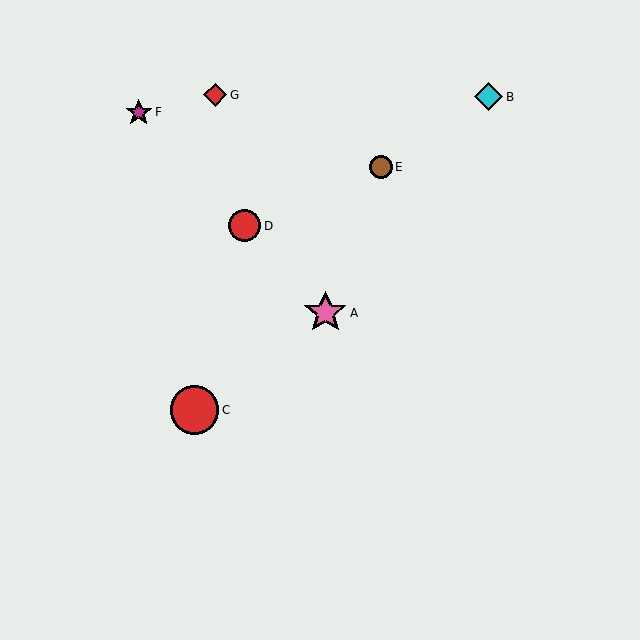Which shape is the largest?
The red circle (labeled C) is the largest.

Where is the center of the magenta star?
The center of the magenta star is at (139, 112).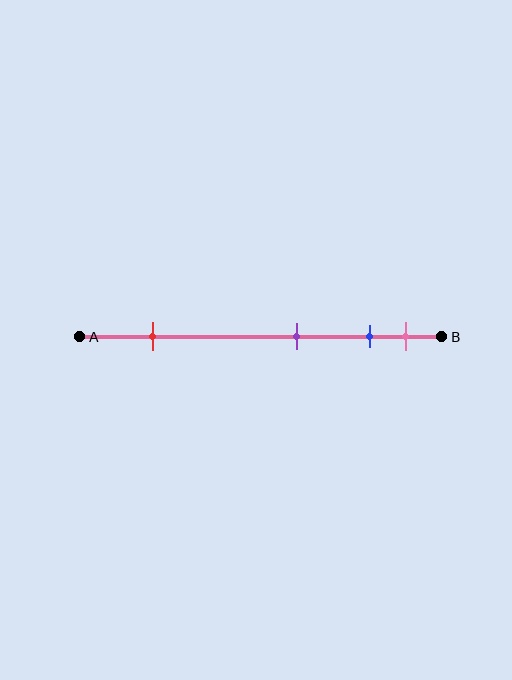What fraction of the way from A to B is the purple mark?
The purple mark is approximately 60% (0.6) of the way from A to B.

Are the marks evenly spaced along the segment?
No, the marks are not evenly spaced.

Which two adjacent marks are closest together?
The blue and pink marks are the closest adjacent pair.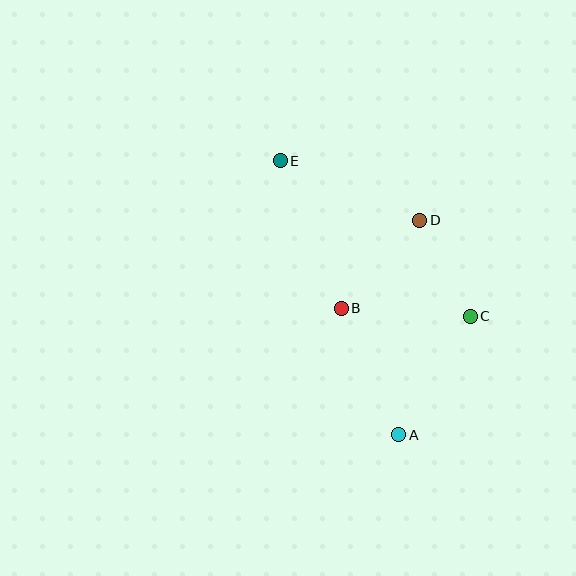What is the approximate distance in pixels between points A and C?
The distance between A and C is approximately 138 pixels.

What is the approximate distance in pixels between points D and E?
The distance between D and E is approximately 151 pixels.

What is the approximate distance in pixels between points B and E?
The distance between B and E is approximately 159 pixels.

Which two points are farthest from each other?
Points A and E are farthest from each other.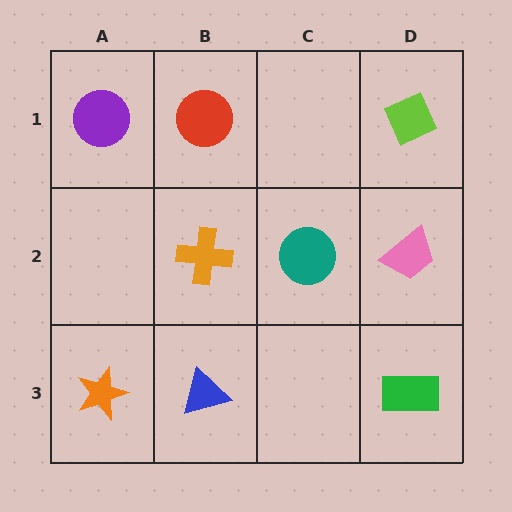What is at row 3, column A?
An orange star.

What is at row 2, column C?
A teal circle.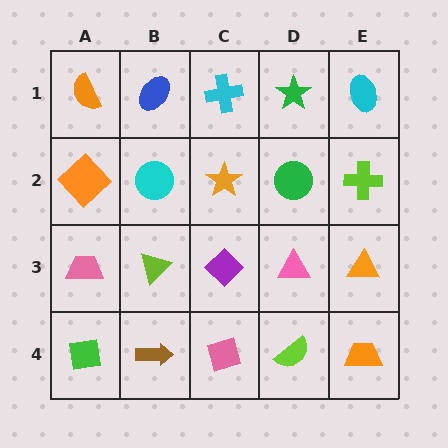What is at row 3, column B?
A lime triangle.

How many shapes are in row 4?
5 shapes.